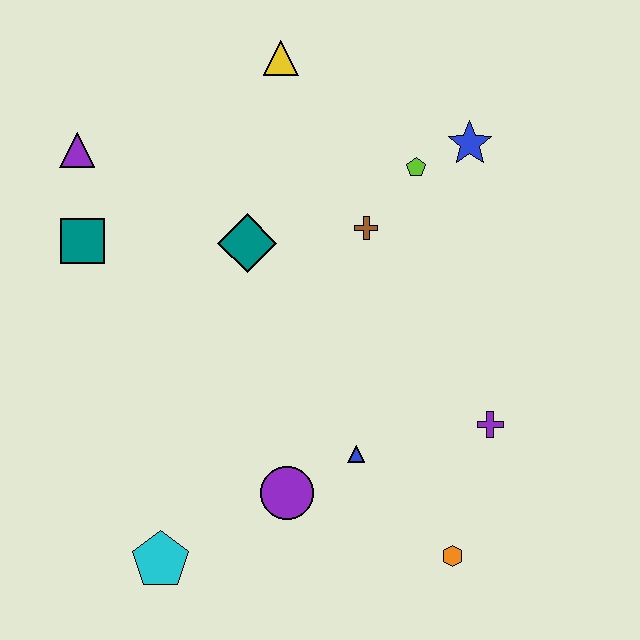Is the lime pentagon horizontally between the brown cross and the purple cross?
Yes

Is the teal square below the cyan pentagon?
No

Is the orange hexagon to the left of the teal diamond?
No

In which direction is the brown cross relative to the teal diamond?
The brown cross is to the right of the teal diamond.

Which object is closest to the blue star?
The lime pentagon is closest to the blue star.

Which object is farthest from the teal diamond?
The orange hexagon is farthest from the teal diamond.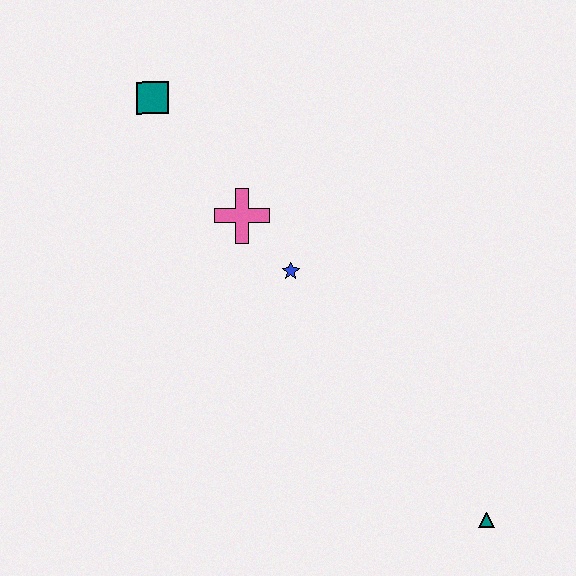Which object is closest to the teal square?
The pink cross is closest to the teal square.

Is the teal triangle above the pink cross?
No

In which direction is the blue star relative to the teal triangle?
The blue star is above the teal triangle.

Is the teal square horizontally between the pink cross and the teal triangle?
No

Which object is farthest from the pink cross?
The teal triangle is farthest from the pink cross.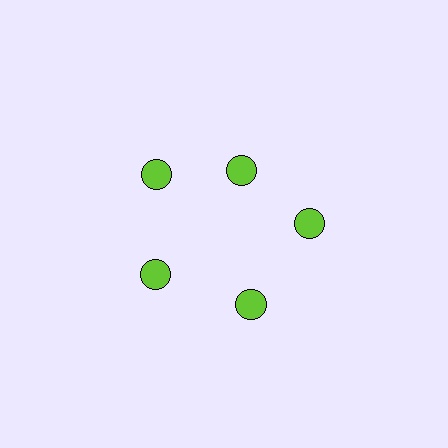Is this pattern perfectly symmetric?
No. The 5 lime circles are arranged in a ring, but one element near the 1 o'clock position is pulled inward toward the center, breaking the 5-fold rotational symmetry.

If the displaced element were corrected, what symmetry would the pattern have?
It would have 5-fold rotational symmetry — the pattern would map onto itself every 72 degrees.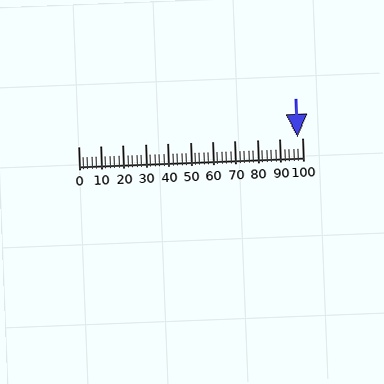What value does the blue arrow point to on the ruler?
The blue arrow points to approximately 98.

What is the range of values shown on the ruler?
The ruler shows values from 0 to 100.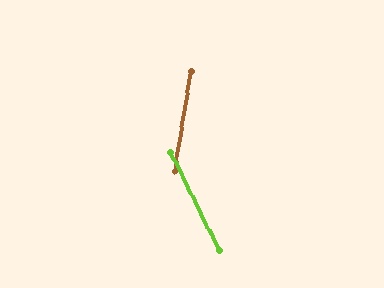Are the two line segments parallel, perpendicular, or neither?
Neither parallel nor perpendicular — they differ by about 35°.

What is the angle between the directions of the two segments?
Approximately 35 degrees.